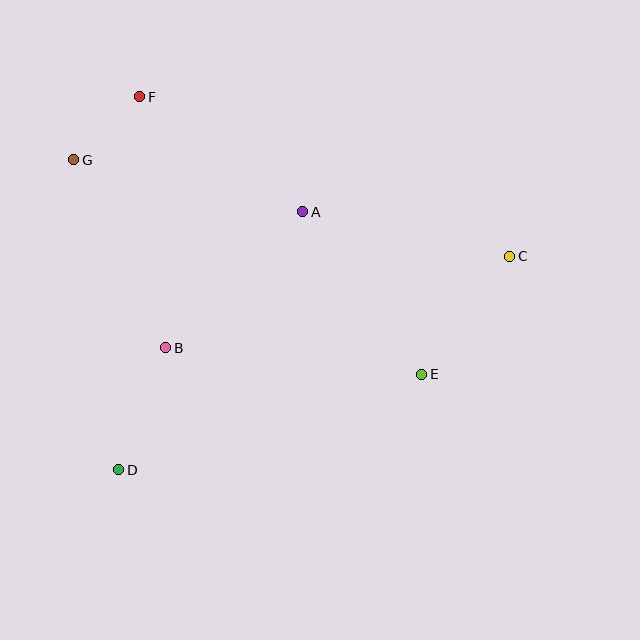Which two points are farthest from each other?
Points C and G are farthest from each other.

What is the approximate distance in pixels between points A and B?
The distance between A and B is approximately 194 pixels.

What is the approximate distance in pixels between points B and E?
The distance between B and E is approximately 258 pixels.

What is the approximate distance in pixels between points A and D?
The distance between A and D is approximately 317 pixels.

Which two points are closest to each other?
Points F and G are closest to each other.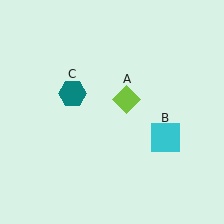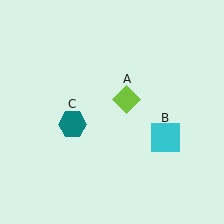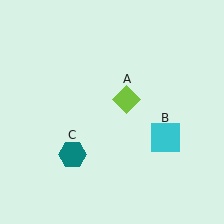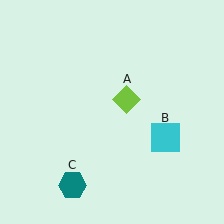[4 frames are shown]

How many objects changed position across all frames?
1 object changed position: teal hexagon (object C).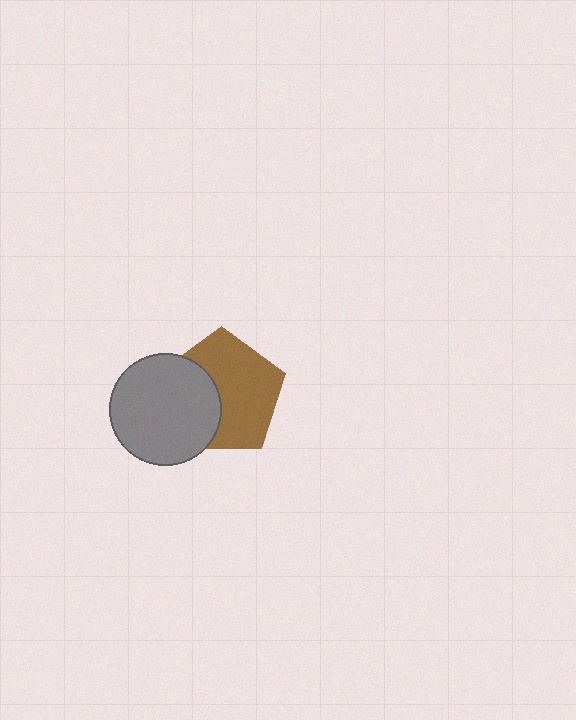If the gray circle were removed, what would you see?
You would see the complete brown pentagon.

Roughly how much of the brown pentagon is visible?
About half of it is visible (roughly 62%).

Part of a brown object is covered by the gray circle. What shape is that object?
It is a pentagon.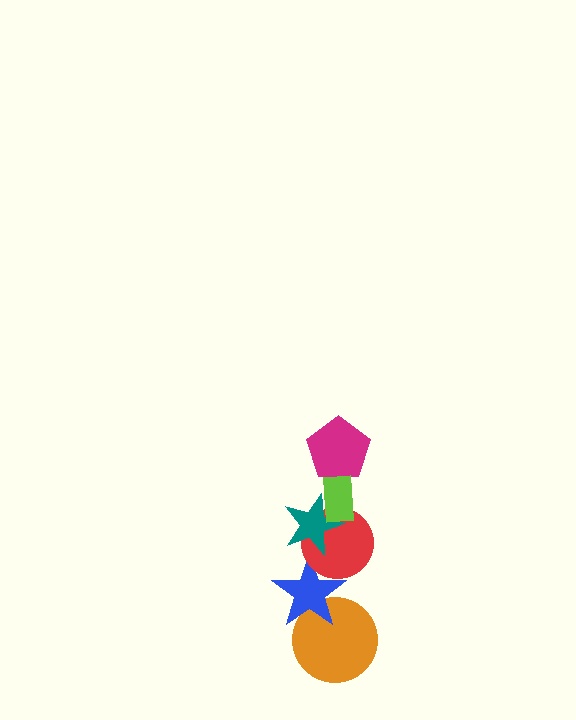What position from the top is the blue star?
The blue star is 5th from the top.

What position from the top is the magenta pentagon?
The magenta pentagon is 2nd from the top.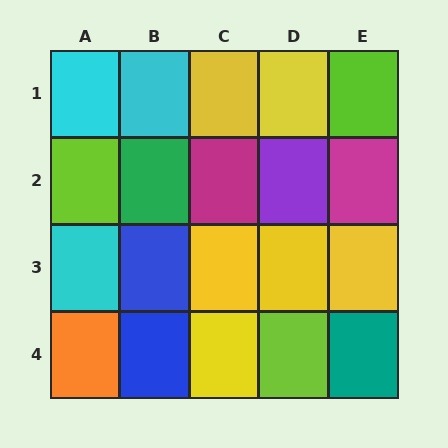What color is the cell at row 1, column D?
Yellow.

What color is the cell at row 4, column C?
Yellow.